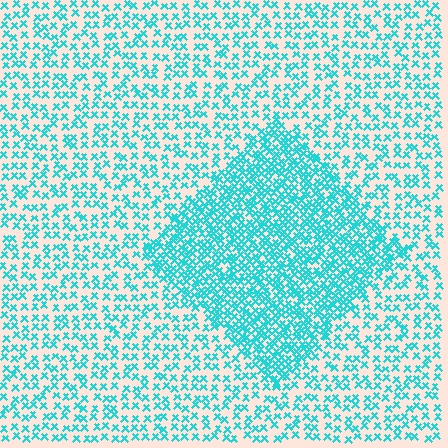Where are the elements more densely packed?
The elements are more densely packed inside the diamond boundary.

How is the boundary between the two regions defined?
The boundary is defined by a change in element density (approximately 2.2x ratio). All elements are the same color, size, and shape.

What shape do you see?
I see a diamond.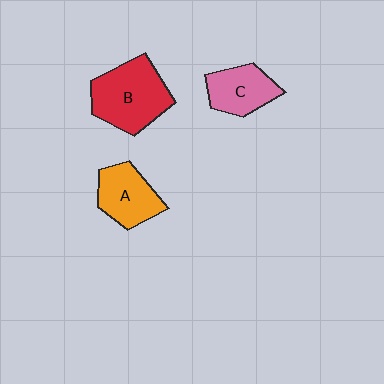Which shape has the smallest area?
Shape C (pink).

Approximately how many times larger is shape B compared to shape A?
Approximately 1.5 times.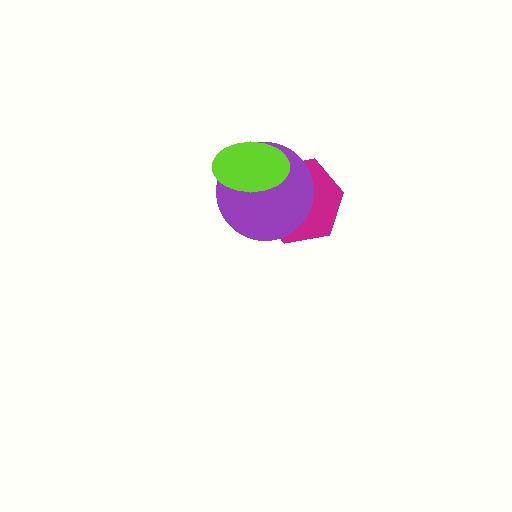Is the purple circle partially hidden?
Yes, it is partially covered by another shape.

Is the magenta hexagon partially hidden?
Yes, it is partially covered by another shape.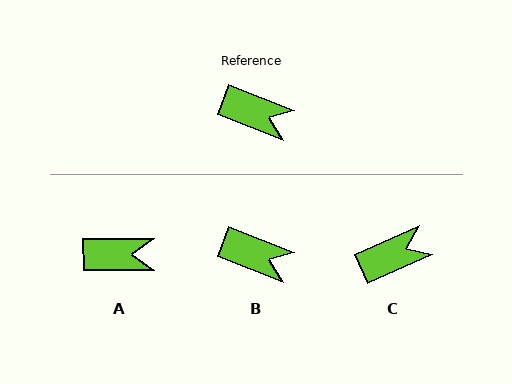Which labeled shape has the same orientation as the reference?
B.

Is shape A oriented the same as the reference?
No, it is off by about 22 degrees.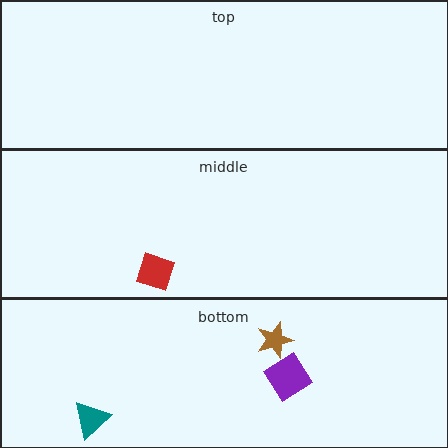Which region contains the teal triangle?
The bottom region.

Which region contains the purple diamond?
The bottom region.